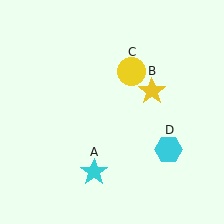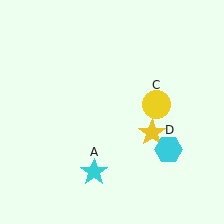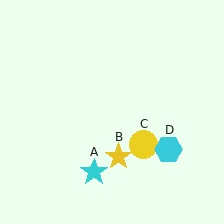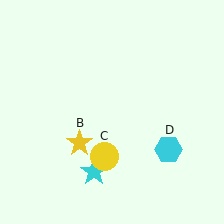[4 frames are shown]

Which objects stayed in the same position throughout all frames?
Cyan star (object A) and cyan hexagon (object D) remained stationary.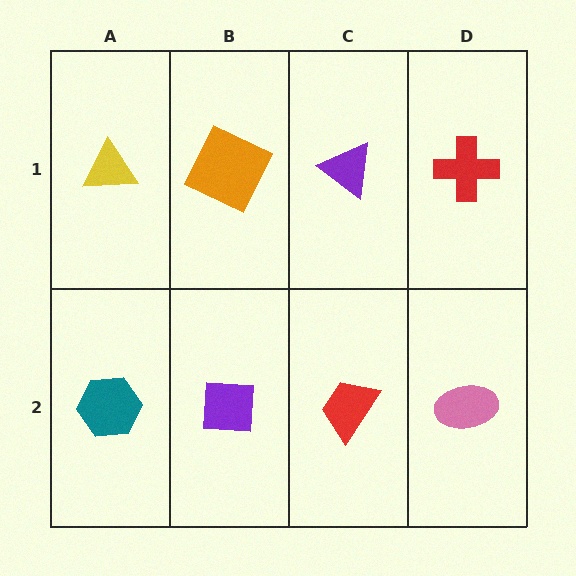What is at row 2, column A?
A teal hexagon.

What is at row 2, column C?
A red trapezoid.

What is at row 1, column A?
A yellow triangle.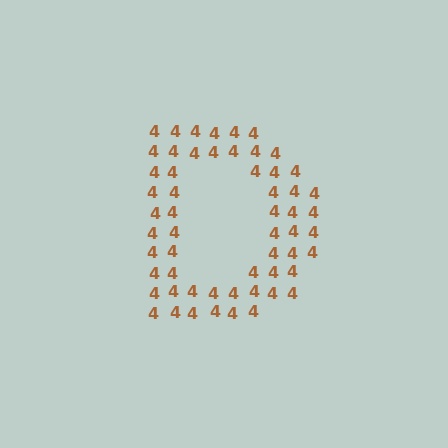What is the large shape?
The large shape is the letter D.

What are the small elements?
The small elements are digit 4's.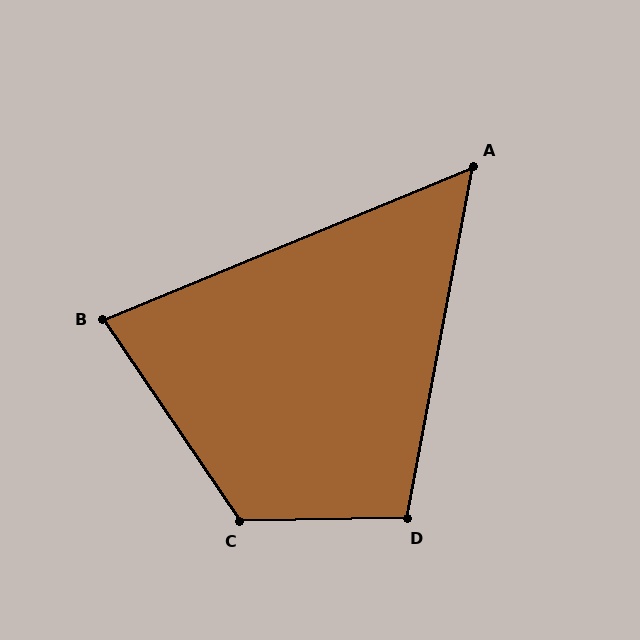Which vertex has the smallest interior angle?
A, at approximately 57 degrees.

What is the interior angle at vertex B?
Approximately 78 degrees (acute).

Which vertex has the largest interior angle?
C, at approximately 123 degrees.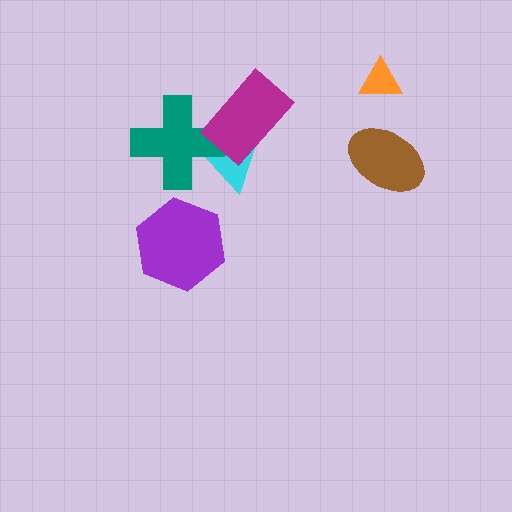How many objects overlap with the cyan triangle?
2 objects overlap with the cyan triangle.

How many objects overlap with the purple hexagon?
0 objects overlap with the purple hexagon.